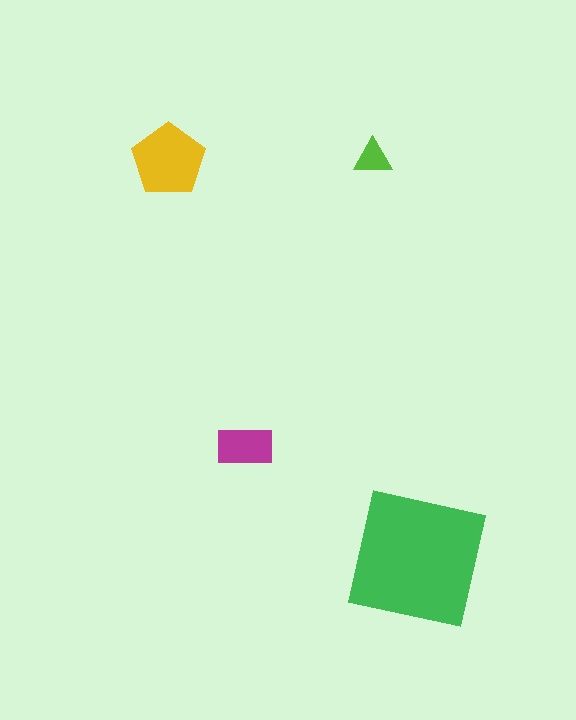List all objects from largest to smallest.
The green square, the yellow pentagon, the magenta rectangle, the lime triangle.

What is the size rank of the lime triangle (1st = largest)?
4th.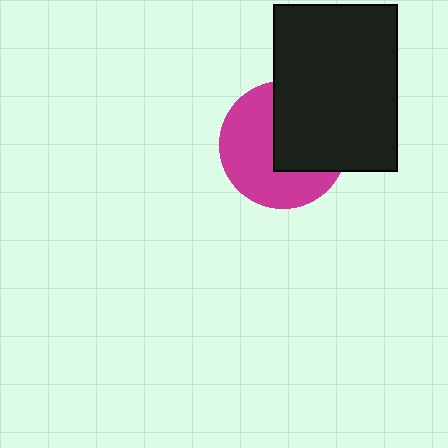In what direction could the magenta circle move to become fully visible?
The magenta circle could move left. That would shift it out from behind the black rectangle entirely.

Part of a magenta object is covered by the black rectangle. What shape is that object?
It is a circle.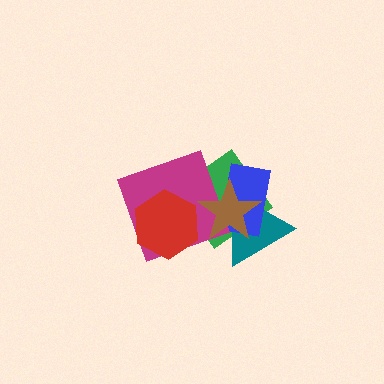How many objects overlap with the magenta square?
3 objects overlap with the magenta square.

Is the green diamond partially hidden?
Yes, it is partially covered by another shape.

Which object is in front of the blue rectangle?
The brown star is in front of the blue rectangle.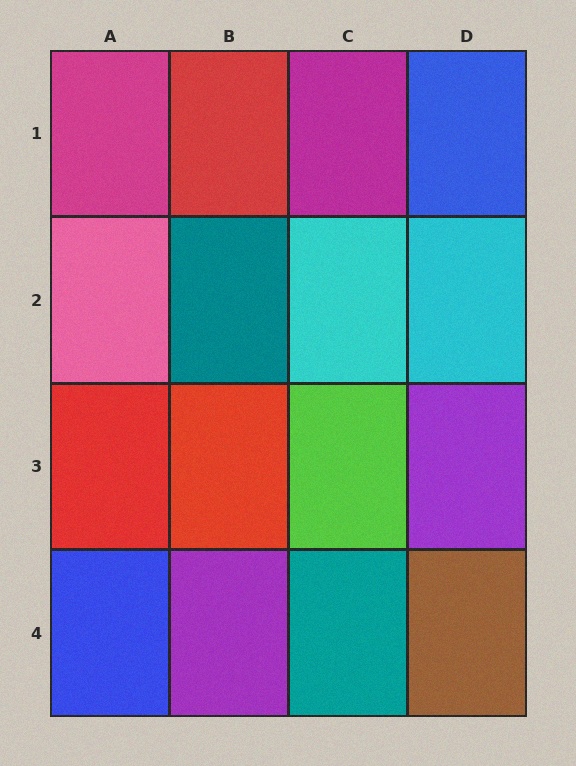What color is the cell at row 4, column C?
Teal.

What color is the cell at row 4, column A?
Blue.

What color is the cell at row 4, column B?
Purple.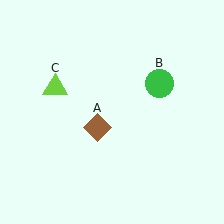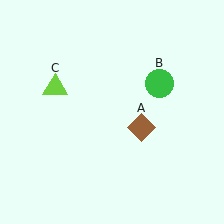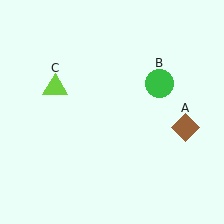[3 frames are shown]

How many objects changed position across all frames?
1 object changed position: brown diamond (object A).